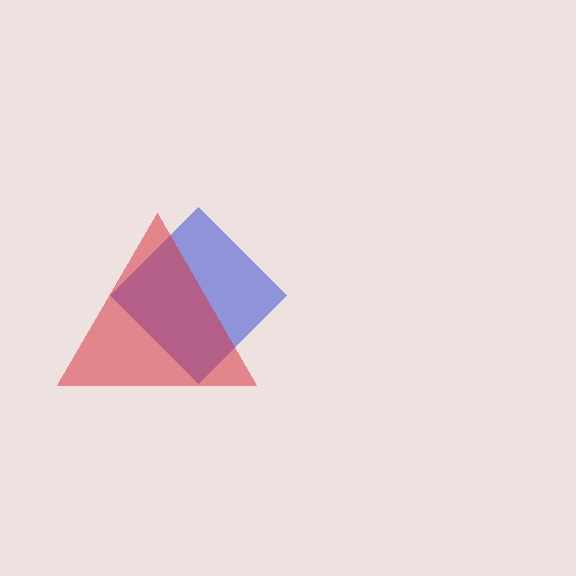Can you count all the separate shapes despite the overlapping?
Yes, there are 2 separate shapes.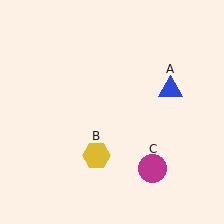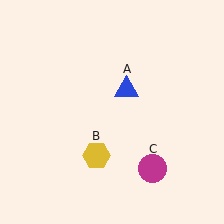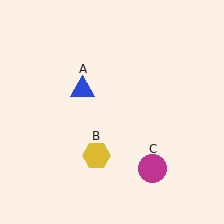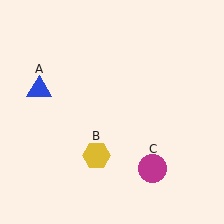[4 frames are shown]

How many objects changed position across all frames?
1 object changed position: blue triangle (object A).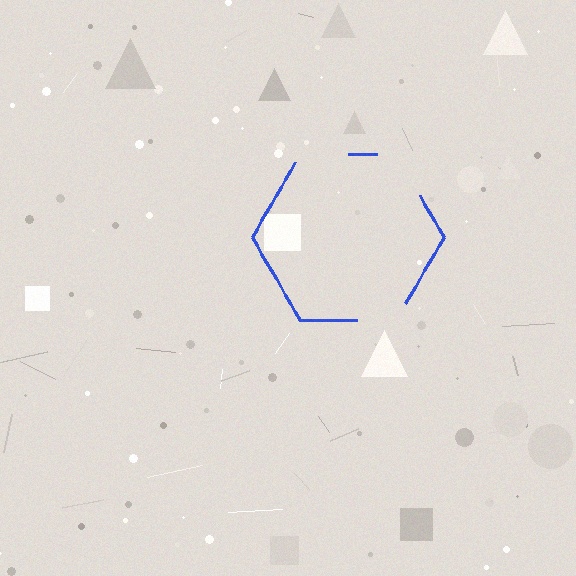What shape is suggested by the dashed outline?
The dashed outline suggests a hexagon.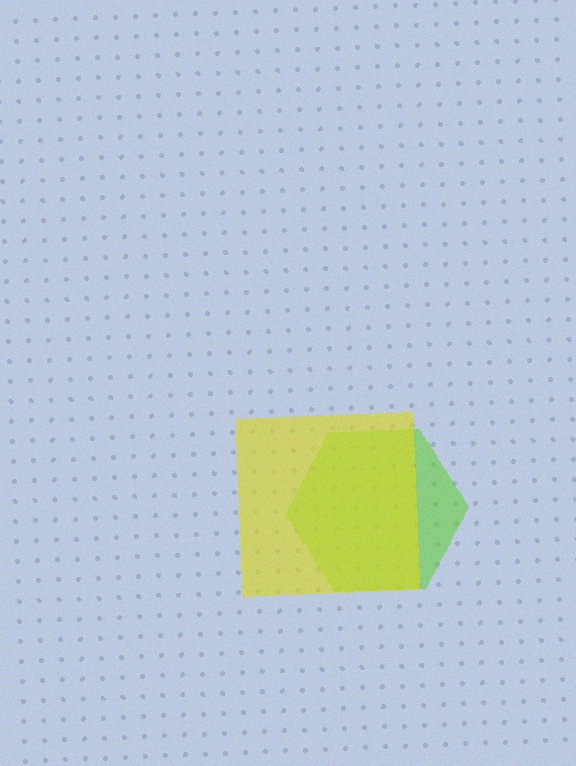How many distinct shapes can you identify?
There are 2 distinct shapes: a lime hexagon, a yellow square.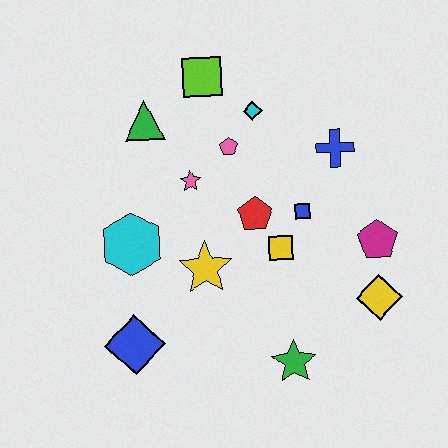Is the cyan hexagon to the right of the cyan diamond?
No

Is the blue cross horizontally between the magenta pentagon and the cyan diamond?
Yes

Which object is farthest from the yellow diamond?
The green triangle is farthest from the yellow diamond.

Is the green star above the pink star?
No